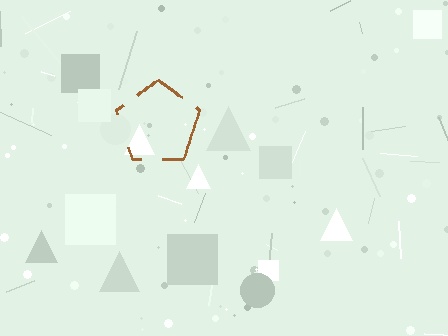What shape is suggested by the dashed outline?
The dashed outline suggests a pentagon.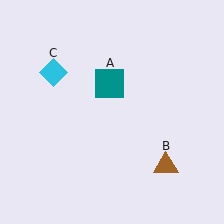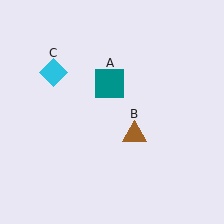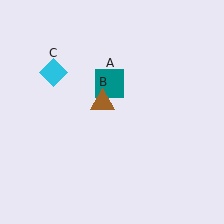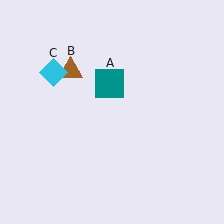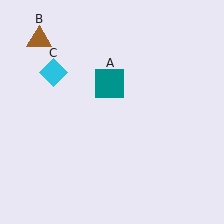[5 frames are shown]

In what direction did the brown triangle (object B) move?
The brown triangle (object B) moved up and to the left.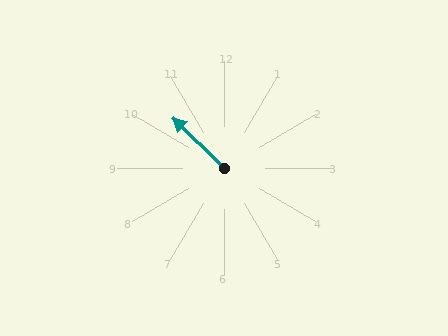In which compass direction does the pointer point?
Northwest.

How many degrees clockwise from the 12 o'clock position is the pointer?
Approximately 314 degrees.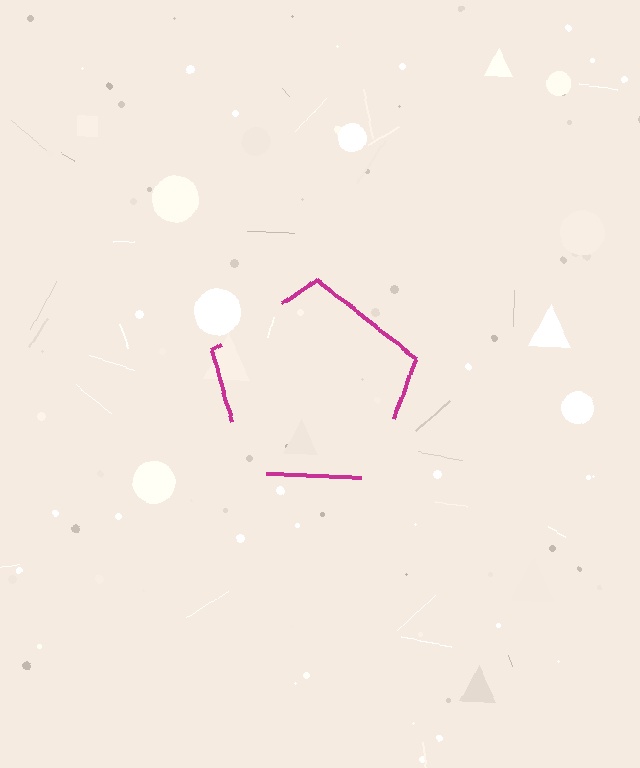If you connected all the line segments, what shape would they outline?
They would outline a pentagon.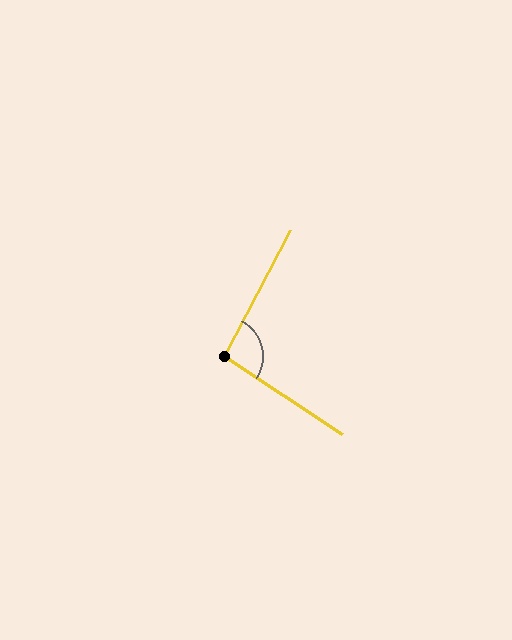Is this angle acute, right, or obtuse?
It is obtuse.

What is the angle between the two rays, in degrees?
Approximately 96 degrees.